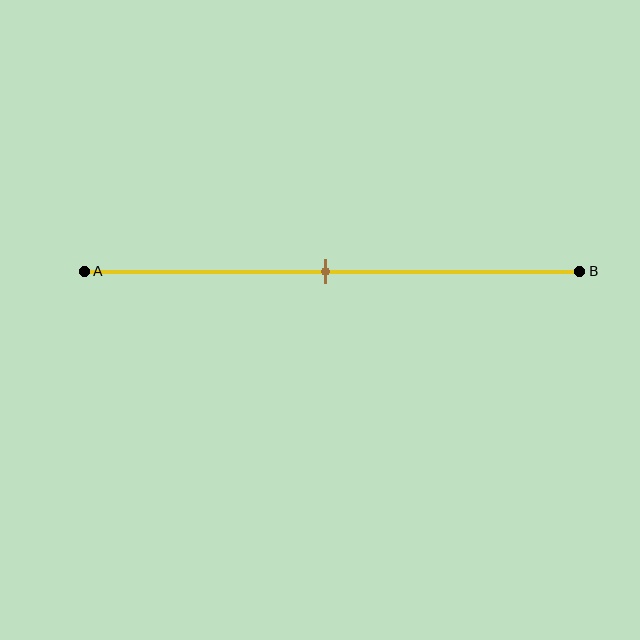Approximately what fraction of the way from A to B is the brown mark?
The brown mark is approximately 50% of the way from A to B.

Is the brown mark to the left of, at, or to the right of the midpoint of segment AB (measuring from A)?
The brown mark is approximately at the midpoint of segment AB.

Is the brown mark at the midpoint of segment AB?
Yes, the mark is approximately at the midpoint.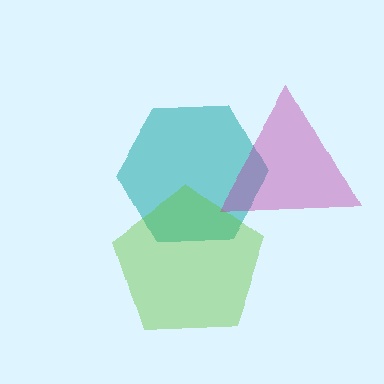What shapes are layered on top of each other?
The layered shapes are: a teal hexagon, a lime pentagon, a magenta triangle.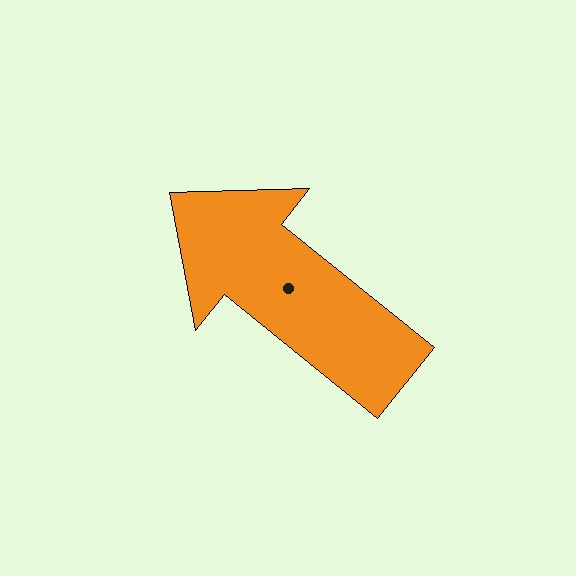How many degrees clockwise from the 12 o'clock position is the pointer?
Approximately 309 degrees.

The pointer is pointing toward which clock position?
Roughly 10 o'clock.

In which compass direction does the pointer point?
Northwest.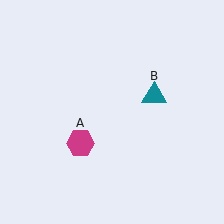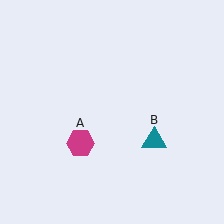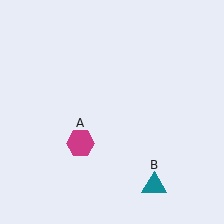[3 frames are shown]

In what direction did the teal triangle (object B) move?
The teal triangle (object B) moved down.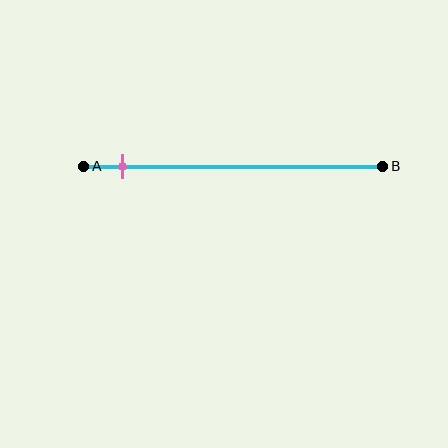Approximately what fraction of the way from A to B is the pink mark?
The pink mark is approximately 15% of the way from A to B.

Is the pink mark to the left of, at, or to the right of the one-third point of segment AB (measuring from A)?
The pink mark is to the left of the one-third point of segment AB.